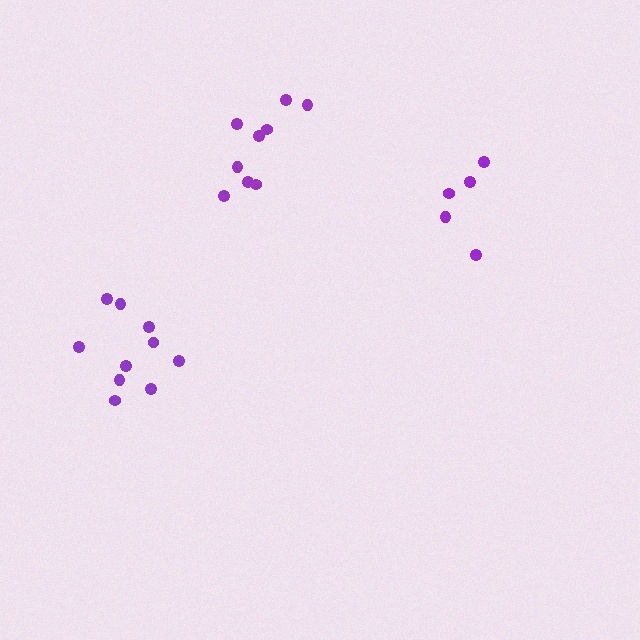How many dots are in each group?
Group 1: 9 dots, Group 2: 5 dots, Group 3: 10 dots (24 total).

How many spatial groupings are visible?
There are 3 spatial groupings.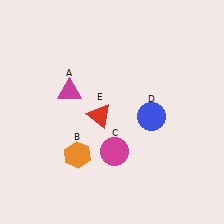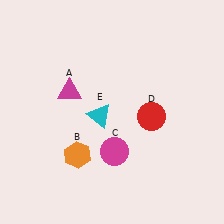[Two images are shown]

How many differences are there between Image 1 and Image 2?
There are 2 differences between the two images.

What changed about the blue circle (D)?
In Image 1, D is blue. In Image 2, it changed to red.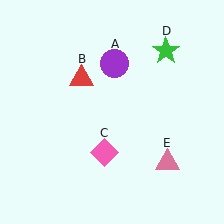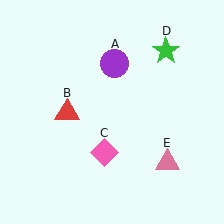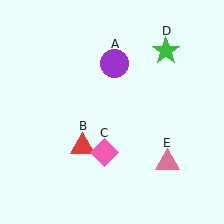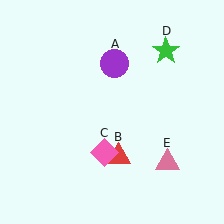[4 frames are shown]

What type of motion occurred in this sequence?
The red triangle (object B) rotated counterclockwise around the center of the scene.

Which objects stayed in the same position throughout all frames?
Purple circle (object A) and pink diamond (object C) and green star (object D) and pink triangle (object E) remained stationary.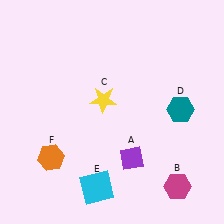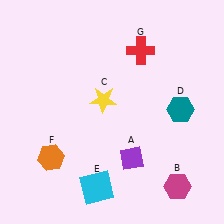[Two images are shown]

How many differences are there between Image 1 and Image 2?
There is 1 difference between the two images.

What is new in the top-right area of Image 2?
A red cross (G) was added in the top-right area of Image 2.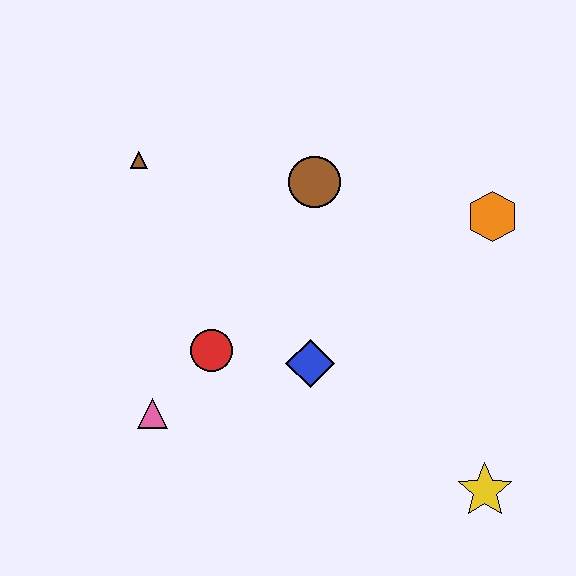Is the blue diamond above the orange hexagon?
No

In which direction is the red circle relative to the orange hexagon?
The red circle is to the left of the orange hexagon.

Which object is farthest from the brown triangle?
The yellow star is farthest from the brown triangle.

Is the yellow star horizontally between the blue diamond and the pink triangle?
No